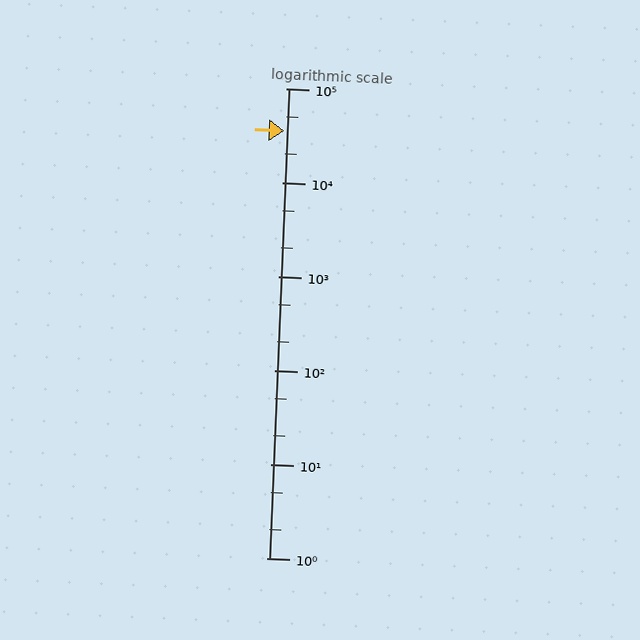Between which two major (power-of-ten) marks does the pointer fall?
The pointer is between 10000 and 100000.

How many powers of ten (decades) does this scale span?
The scale spans 5 decades, from 1 to 100000.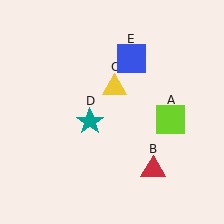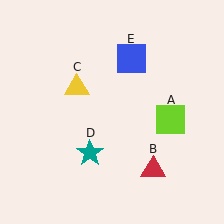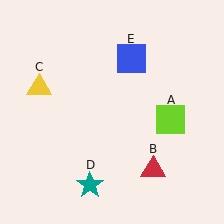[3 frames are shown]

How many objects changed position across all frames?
2 objects changed position: yellow triangle (object C), teal star (object D).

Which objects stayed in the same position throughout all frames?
Lime square (object A) and red triangle (object B) and blue square (object E) remained stationary.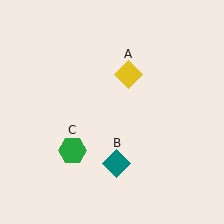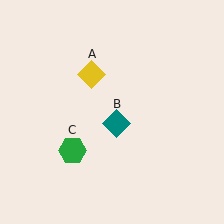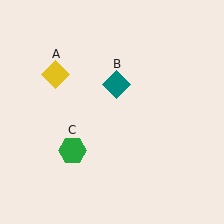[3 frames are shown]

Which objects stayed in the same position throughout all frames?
Green hexagon (object C) remained stationary.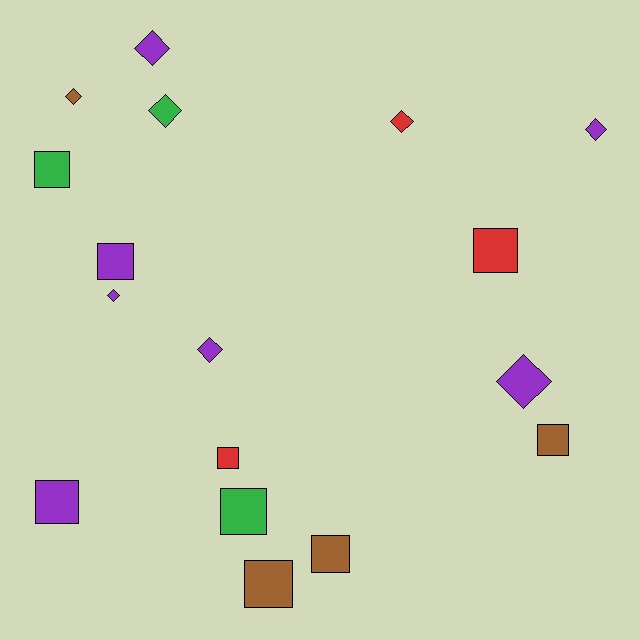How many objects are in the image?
There are 17 objects.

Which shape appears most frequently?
Square, with 9 objects.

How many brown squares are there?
There are 3 brown squares.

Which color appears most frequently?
Purple, with 7 objects.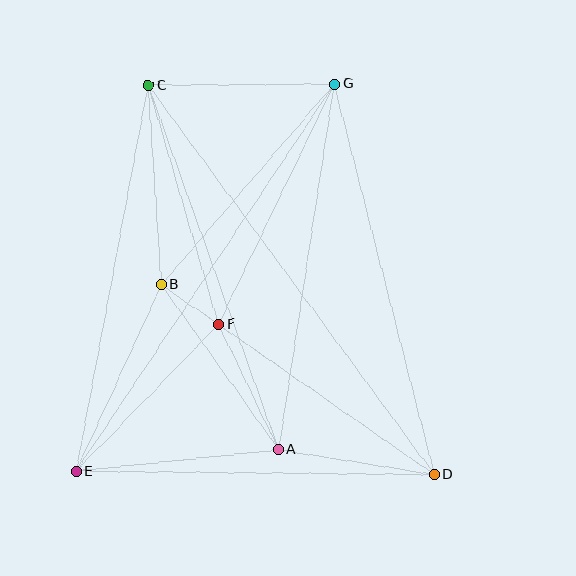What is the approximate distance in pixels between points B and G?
The distance between B and G is approximately 265 pixels.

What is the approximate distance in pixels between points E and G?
The distance between E and G is approximately 466 pixels.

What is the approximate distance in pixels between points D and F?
The distance between D and F is approximately 263 pixels.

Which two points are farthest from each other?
Points C and D are farthest from each other.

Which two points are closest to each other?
Points B and F are closest to each other.